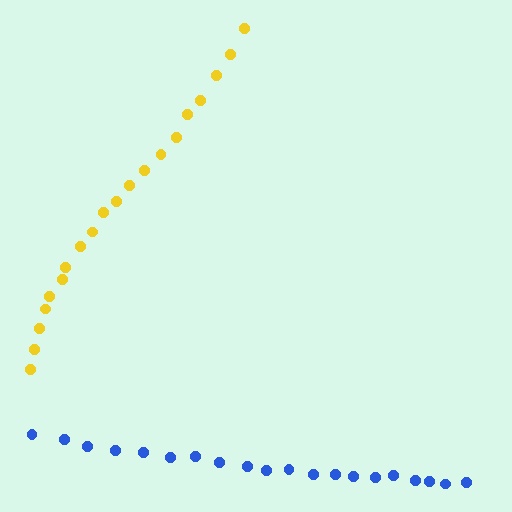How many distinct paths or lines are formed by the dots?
There are 2 distinct paths.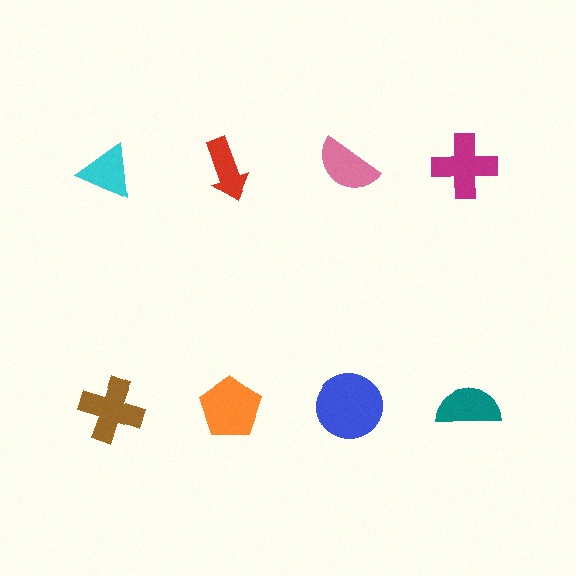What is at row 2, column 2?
An orange pentagon.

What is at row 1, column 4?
A magenta cross.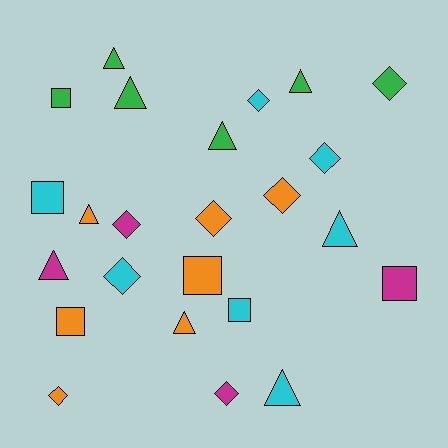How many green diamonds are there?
There is 1 green diamond.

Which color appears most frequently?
Cyan, with 7 objects.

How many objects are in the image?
There are 24 objects.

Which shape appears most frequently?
Diamond, with 9 objects.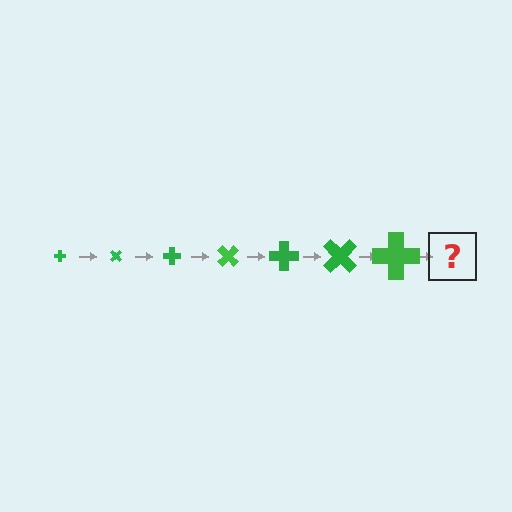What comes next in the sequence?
The next element should be a cross, larger than the previous one and rotated 315 degrees from the start.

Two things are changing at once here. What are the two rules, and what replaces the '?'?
The two rules are that the cross grows larger each step and it rotates 45 degrees each step. The '?' should be a cross, larger than the previous one and rotated 315 degrees from the start.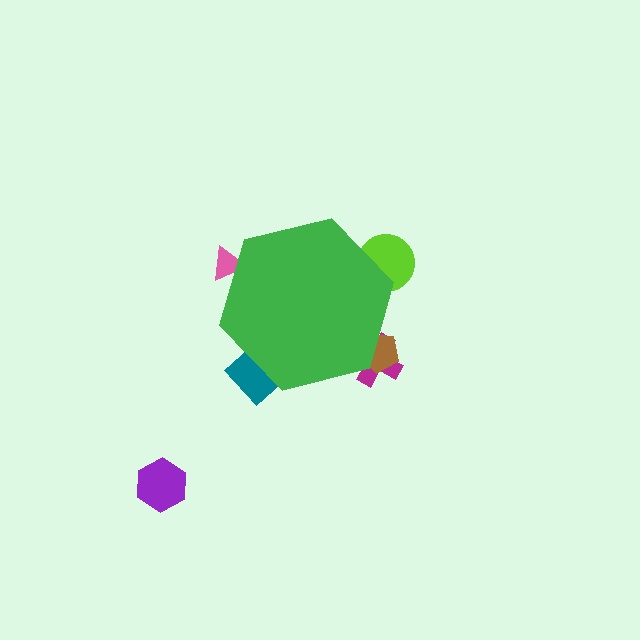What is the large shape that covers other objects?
A green hexagon.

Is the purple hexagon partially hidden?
No, the purple hexagon is fully visible.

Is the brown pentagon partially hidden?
Yes, the brown pentagon is partially hidden behind the green hexagon.